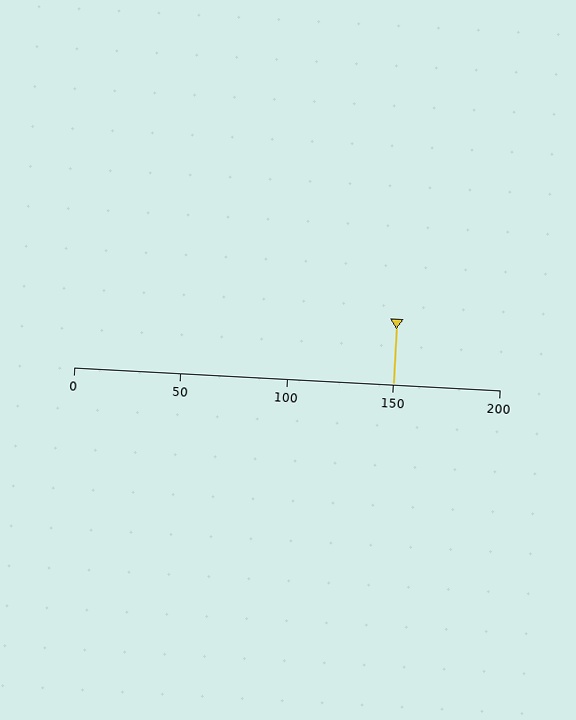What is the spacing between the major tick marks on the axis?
The major ticks are spaced 50 apart.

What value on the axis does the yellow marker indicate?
The marker indicates approximately 150.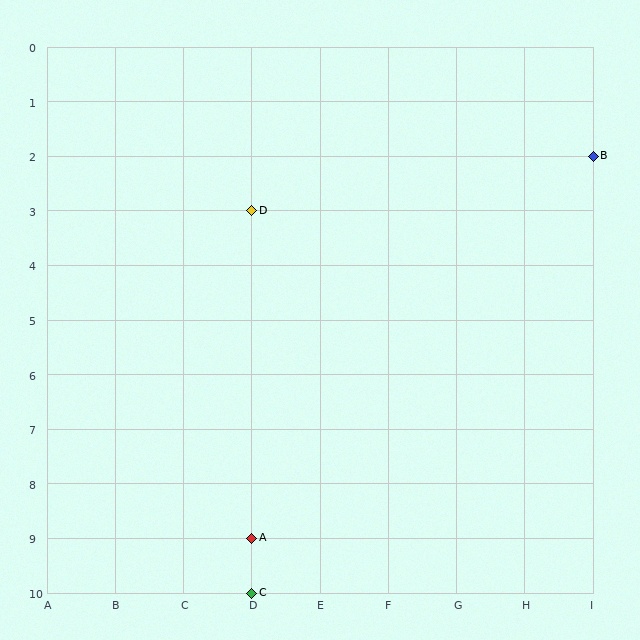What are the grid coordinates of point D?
Point D is at grid coordinates (D, 3).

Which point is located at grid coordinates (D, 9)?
Point A is at (D, 9).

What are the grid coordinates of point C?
Point C is at grid coordinates (D, 10).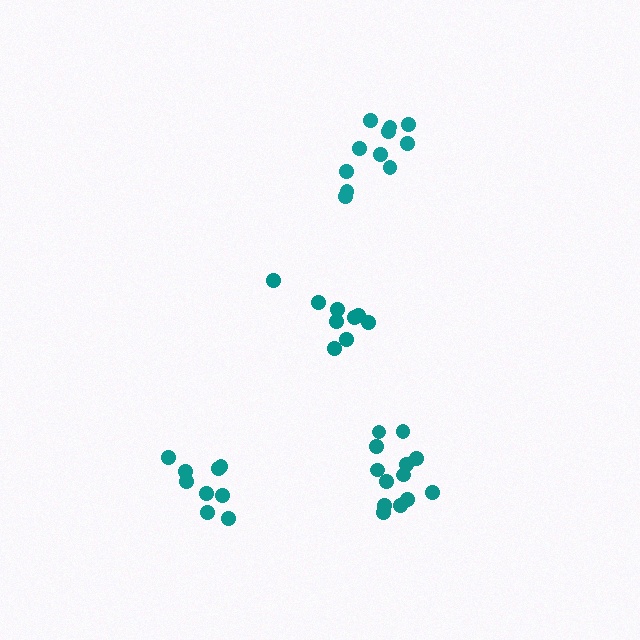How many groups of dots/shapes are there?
There are 4 groups.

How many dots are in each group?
Group 1: 9 dots, Group 2: 11 dots, Group 3: 13 dots, Group 4: 9 dots (42 total).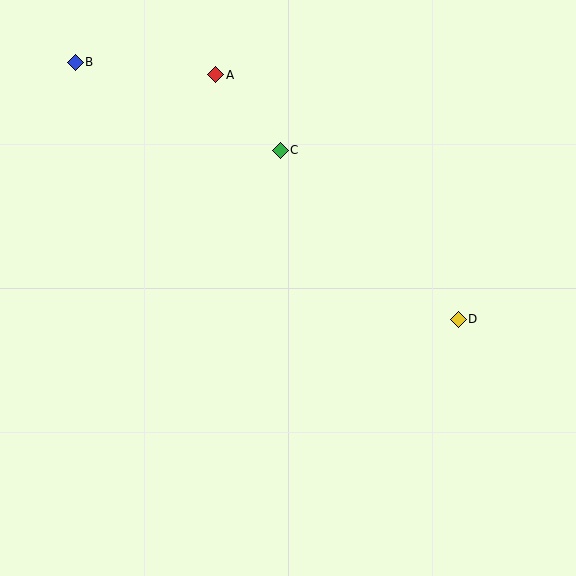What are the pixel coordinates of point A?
Point A is at (216, 75).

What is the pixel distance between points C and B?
The distance between C and B is 223 pixels.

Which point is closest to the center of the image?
Point C at (280, 150) is closest to the center.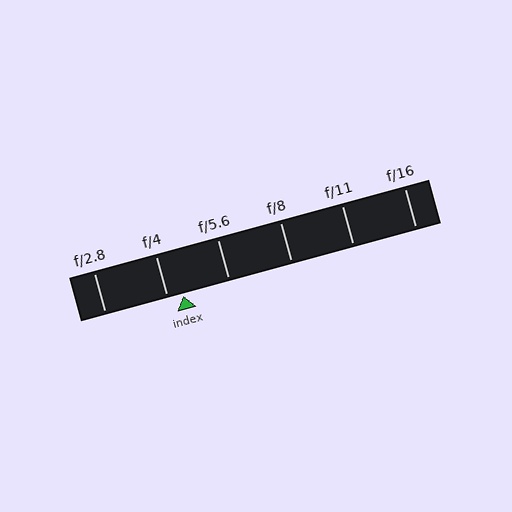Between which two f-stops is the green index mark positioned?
The index mark is between f/4 and f/5.6.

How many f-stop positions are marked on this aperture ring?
There are 6 f-stop positions marked.